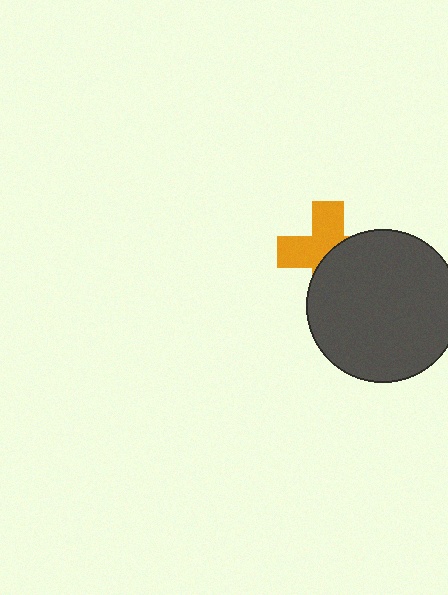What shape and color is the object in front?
The object in front is a dark gray circle.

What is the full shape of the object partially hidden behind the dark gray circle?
The partially hidden object is an orange cross.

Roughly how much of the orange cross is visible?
About half of it is visible (roughly 51%).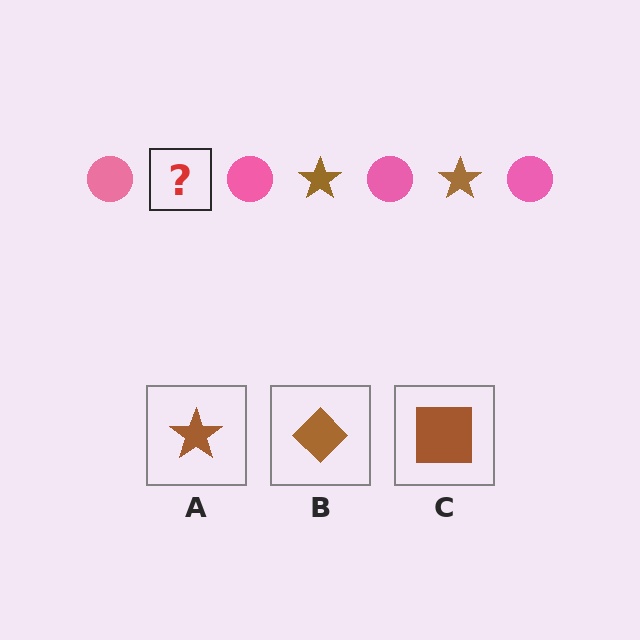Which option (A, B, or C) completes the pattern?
A.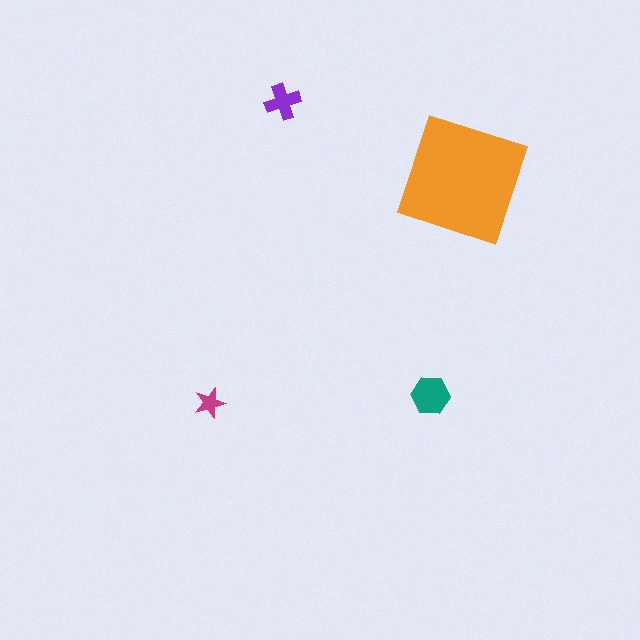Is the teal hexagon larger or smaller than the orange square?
Smaller.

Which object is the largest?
The orange square.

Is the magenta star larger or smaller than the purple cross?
Smaller.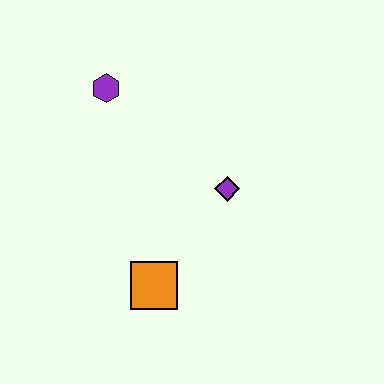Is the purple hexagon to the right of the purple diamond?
No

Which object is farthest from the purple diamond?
The purple hexagon is farthest from the purple diamond.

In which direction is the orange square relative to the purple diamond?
The orange square is below the purple diamond.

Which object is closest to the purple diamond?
The orange square is closest to the purple diamond.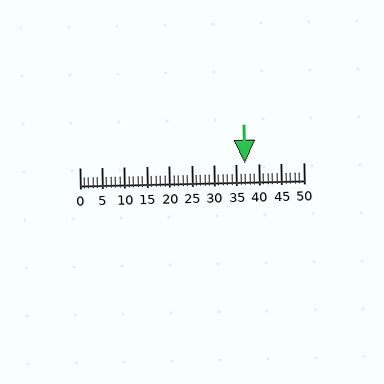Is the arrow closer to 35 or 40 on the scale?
The arrow is closer to 35.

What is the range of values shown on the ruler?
The ruler shows values from 0 to 50.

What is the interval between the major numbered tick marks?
The major tick marks are spaced 5 units apart.